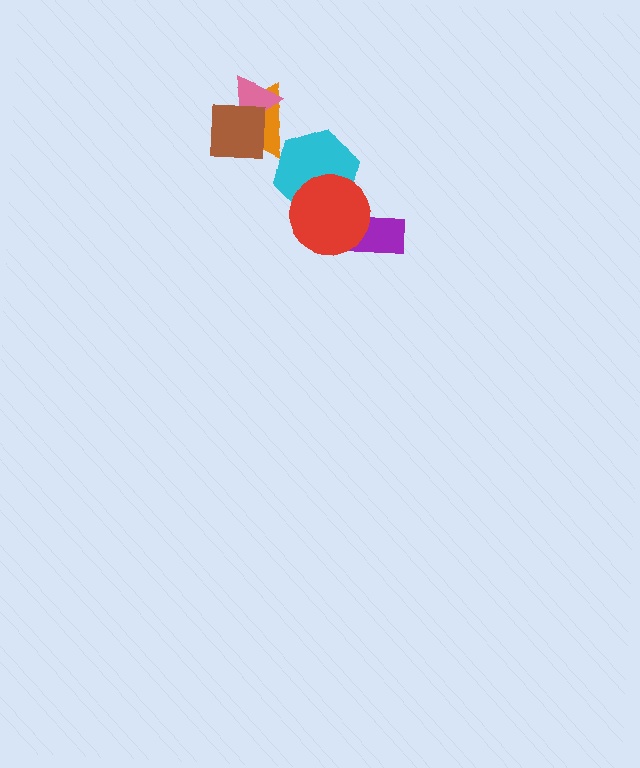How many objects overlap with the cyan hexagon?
2 objects overlap with the cyan hexagon.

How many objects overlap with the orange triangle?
3 objects overlap with the orange triangle.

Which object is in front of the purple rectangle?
The red circle is in front of the purple rectangle.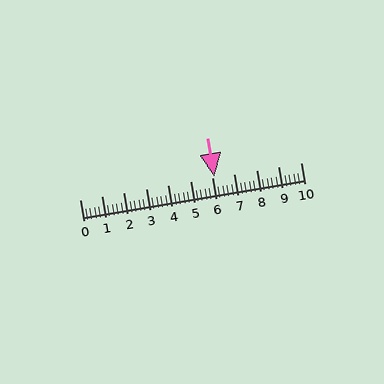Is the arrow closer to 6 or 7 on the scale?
The arrow is closer to 6.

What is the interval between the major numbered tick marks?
The major tick marks are spaced 1 units apart.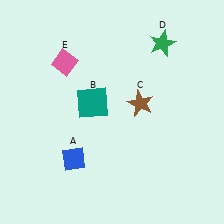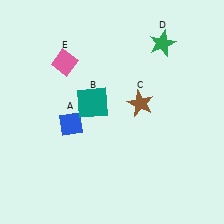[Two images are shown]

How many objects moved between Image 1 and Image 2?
1 object moved between the two images.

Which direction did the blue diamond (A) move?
The blue diamond (A) moved up.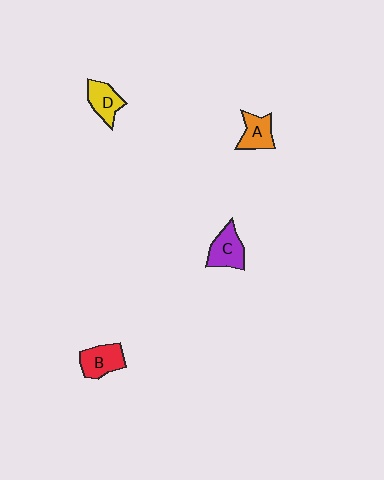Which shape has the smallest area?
Shape A (orange).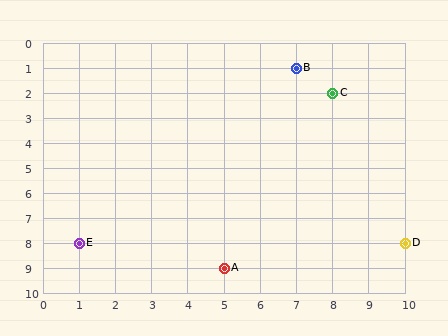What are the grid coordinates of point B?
Point B is at grid coordinates (7, 1).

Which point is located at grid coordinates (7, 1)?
Point B is at (7, 1).